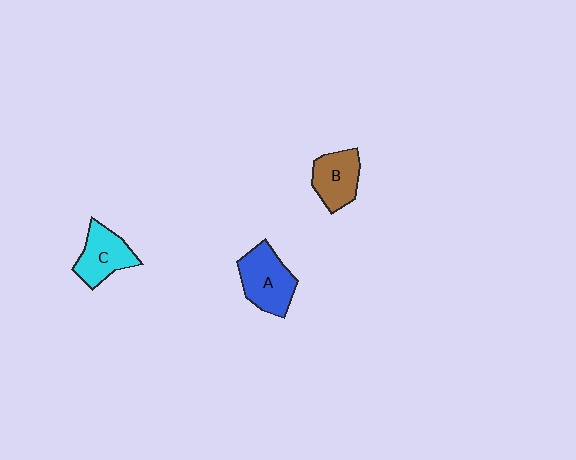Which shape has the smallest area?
Shape B (brown).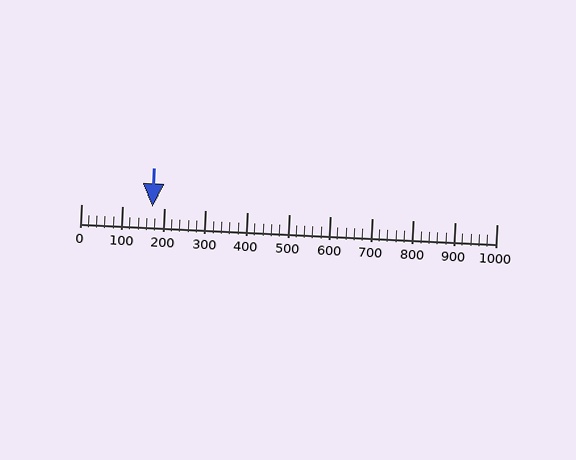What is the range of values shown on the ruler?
The ruler shows values from 0 to 1000.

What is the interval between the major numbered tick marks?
The major tick marks are spaced 100 units apart.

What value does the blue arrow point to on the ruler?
The blue arrow points to approximately 172.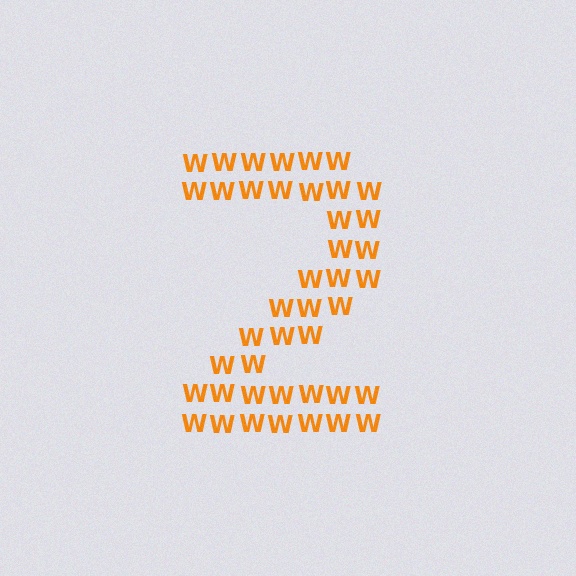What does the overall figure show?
The overall figure shows the digit 2.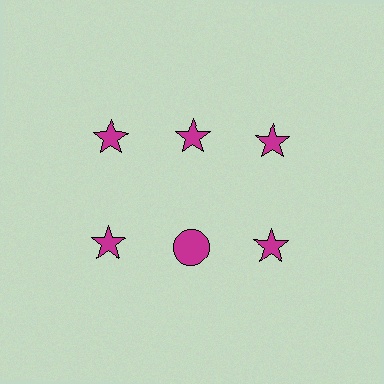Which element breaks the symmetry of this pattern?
The magenta circle in the second row, second from left column breaks the symmetry. All other shapes are magenta stars.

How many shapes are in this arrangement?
There are 6 shapes arranged in a grid pattern.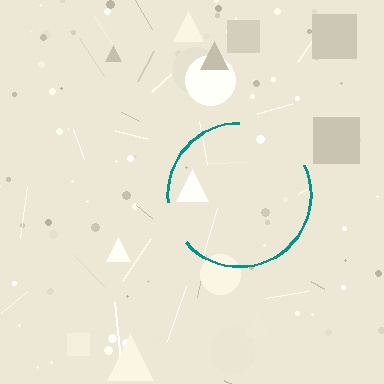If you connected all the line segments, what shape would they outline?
They would outline a circle.